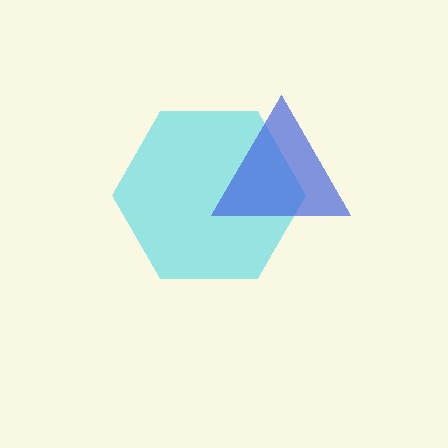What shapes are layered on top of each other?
The layered shapes are: a cyan hexagon, a blue triangle.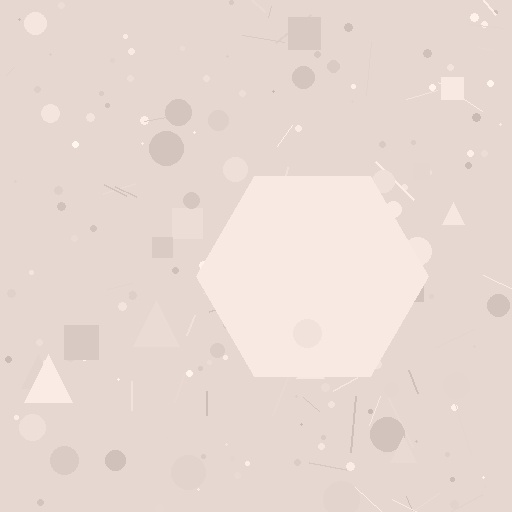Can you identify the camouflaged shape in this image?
The camouflaged shape is a hexagon.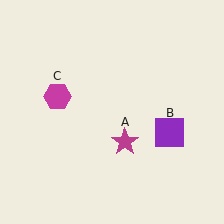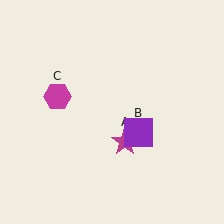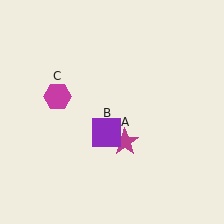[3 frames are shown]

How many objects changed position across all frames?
1 object changed position: purple square (object B).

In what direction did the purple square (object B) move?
The purple square (object B) moved left.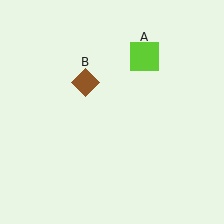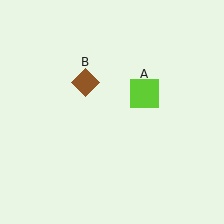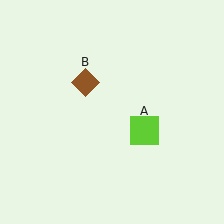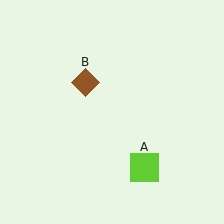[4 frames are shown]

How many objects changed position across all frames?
1 object changed position: lime square (object A).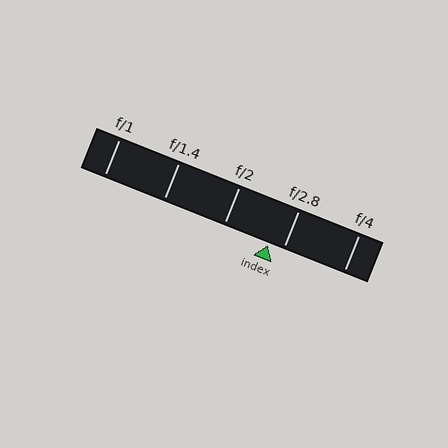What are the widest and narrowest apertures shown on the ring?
The widest aperture shown is f/1 and the narrowest is f/4.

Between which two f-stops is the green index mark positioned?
The index mark is between f/2 and f/2.8.